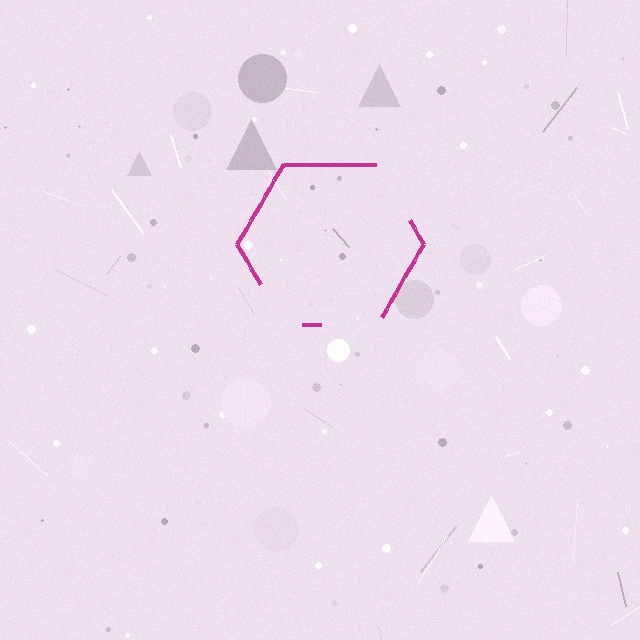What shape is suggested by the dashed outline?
The dashed outline suggests a hexagon.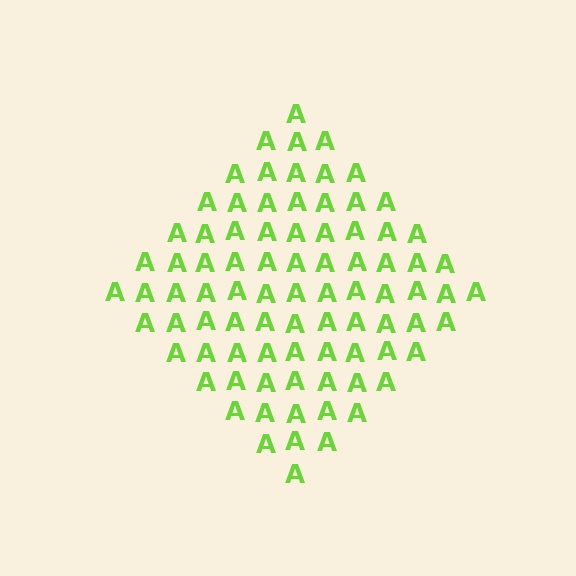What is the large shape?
The large shape is a diamond.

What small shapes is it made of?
It is made of small letter A's.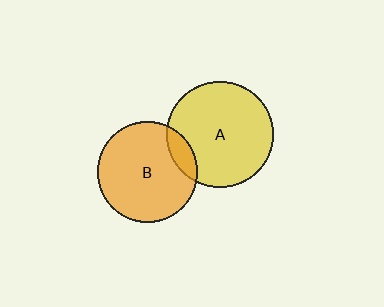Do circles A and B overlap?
Yes.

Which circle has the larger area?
Circle A (yellow).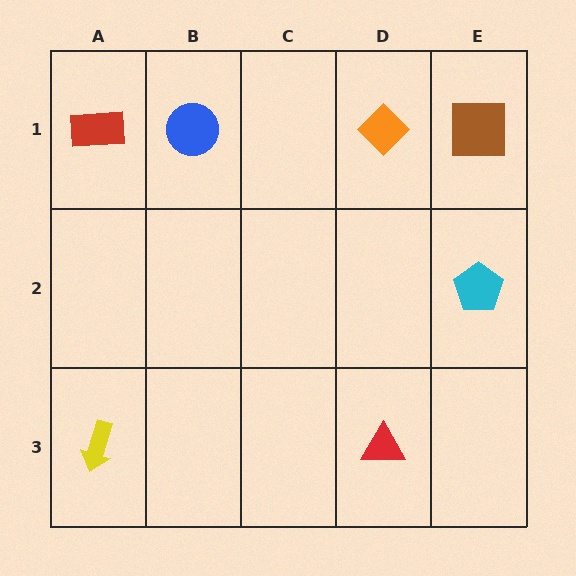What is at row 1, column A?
A red rectangle.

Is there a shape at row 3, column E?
No, that cell is empty.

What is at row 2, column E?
A cyan pentagon.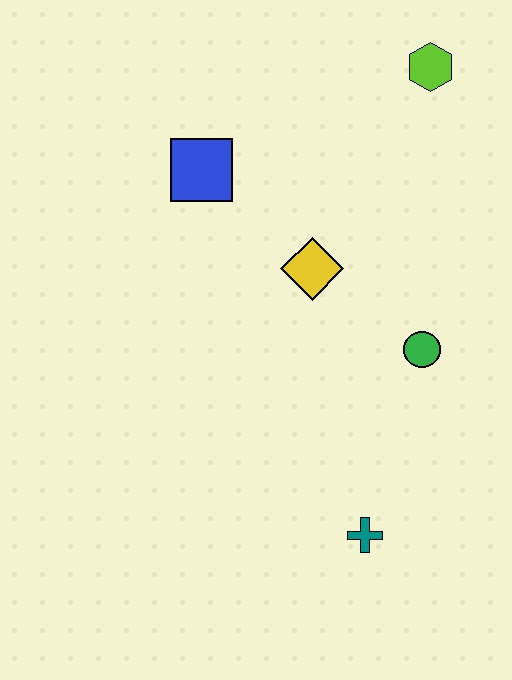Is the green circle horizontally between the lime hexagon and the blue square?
Yes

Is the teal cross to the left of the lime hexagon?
Yes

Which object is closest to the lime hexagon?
The yellow diamond is closest to the lime hexagon.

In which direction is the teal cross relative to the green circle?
The teal cross is below the green circle.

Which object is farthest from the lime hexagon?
The teal cross is farthest from the lime hexagon.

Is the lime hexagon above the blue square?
Yes